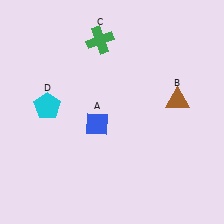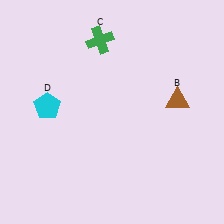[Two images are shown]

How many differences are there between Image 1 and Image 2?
There is 1 difference between the two images.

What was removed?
The blue diamond (A) was removed in Image 2.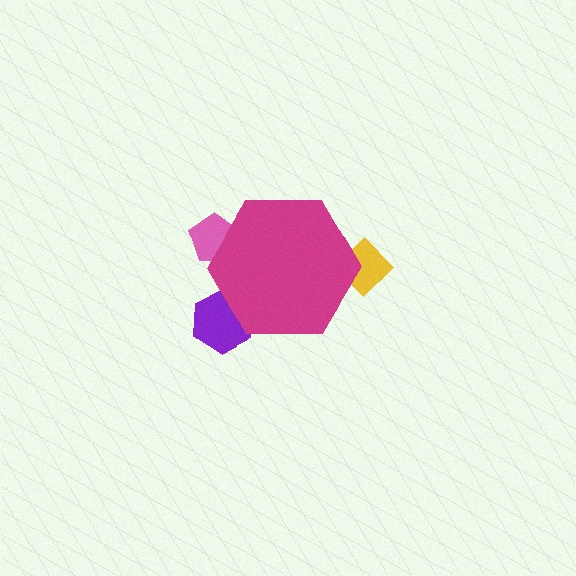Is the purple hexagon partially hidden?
Yes, the purple hexagon is partially hidden behind the magenta hexagon.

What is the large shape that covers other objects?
A magenta hexagon.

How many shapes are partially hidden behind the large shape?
3 shapes are partially hidden.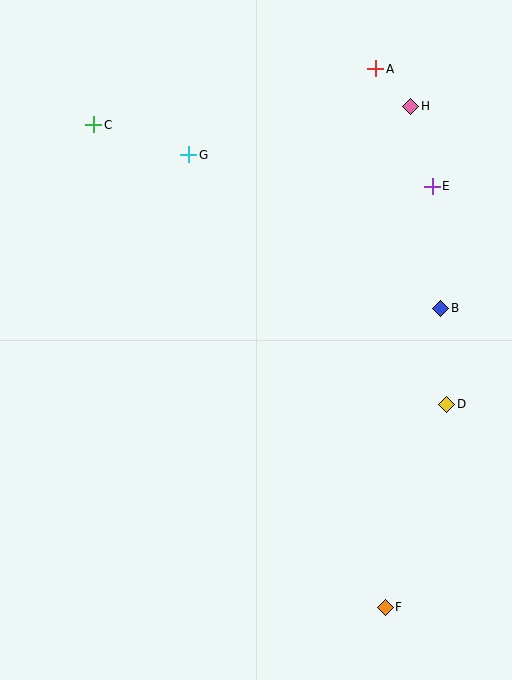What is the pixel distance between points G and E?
The distance between G and E is 246 pixels.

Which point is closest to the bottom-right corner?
Point F is closest to the bottom-right corner.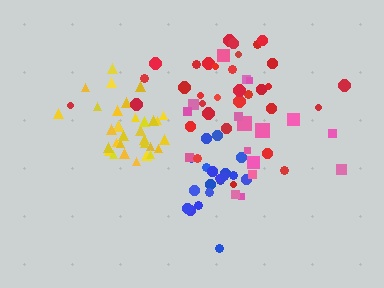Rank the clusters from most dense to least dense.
yellow, blue, red, pink.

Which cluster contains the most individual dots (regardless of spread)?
Red (33).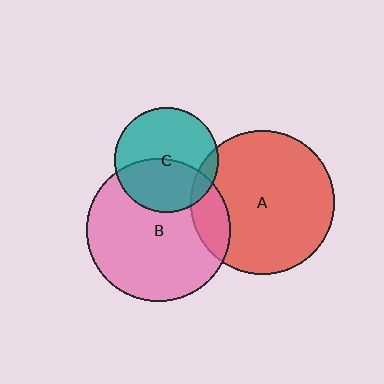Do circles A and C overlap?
Yes.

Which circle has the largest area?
Circle A (red).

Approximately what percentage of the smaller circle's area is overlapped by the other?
Approximately 10%.